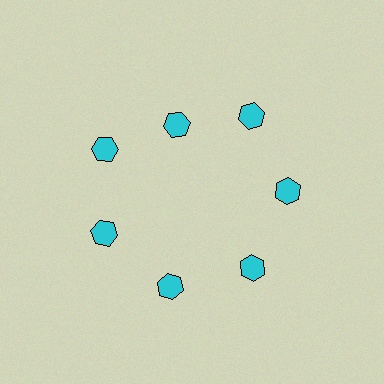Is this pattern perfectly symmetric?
No. The 7 cyan hexagons are arranged in a ring, but one element near the 12 o'clock position is pulled inward toward the center, breaking the 7-fold rotational symmetry.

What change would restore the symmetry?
The symmetry would be restored by moving it outward, back onto the ring so that all 7 hexagons sit at equal angles and equal distance from the center.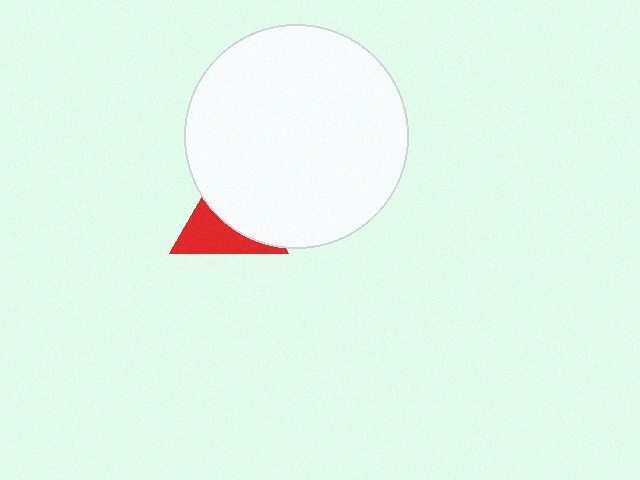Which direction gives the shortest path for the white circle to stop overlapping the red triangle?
Moving toward the upper-right gives the shortest separation.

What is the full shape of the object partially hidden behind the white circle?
The partially hidden object is a red triangle.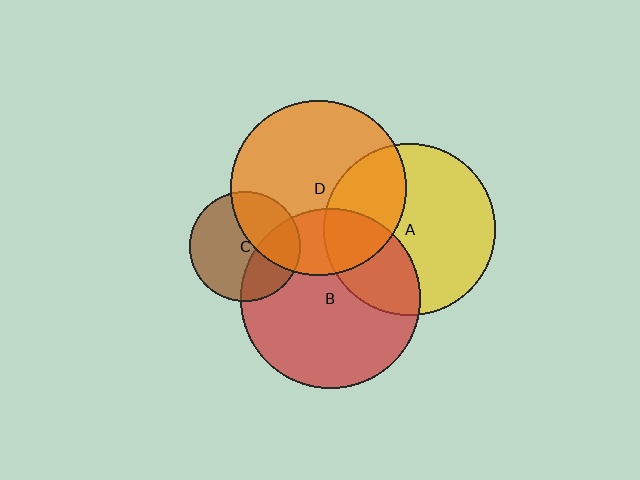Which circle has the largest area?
Circle B (red).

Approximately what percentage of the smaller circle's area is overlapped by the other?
Approximately 30%.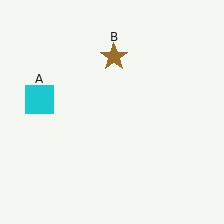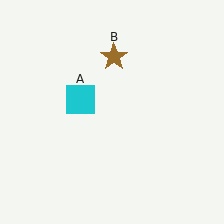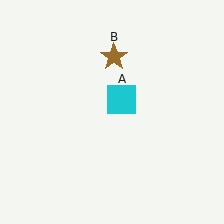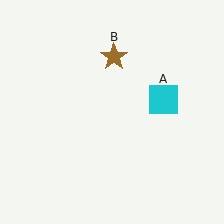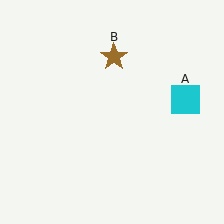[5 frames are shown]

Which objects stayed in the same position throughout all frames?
Brown star (object B) remained stationary.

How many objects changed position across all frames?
1 object changed position: cyan square (object A).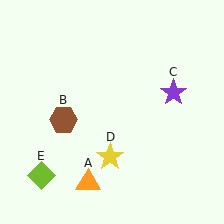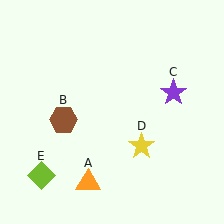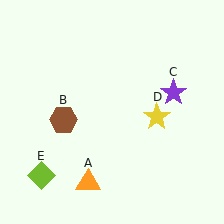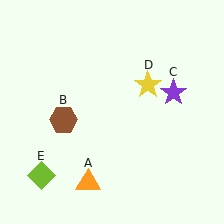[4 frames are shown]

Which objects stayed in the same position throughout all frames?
Orange triangle (object A) and brown hexagon (object B) and purple star (object C) and lime diamond (object E) remained stationary.